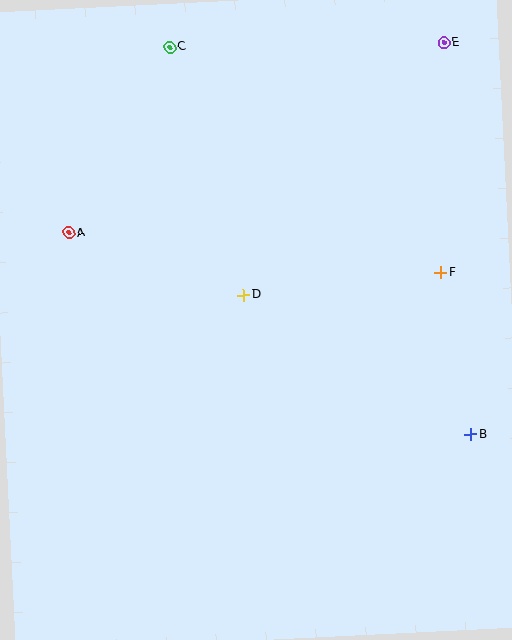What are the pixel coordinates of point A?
Point A is at (69, 233).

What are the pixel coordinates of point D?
Point D is at (244, 295).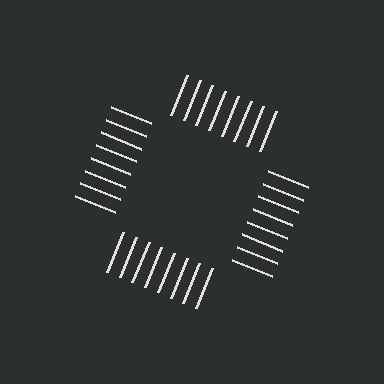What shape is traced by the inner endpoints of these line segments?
An illusory square — the line segments terminate on its edges but no continuous stroke is drawn.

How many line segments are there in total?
32 — 8 along each of the 4 edges.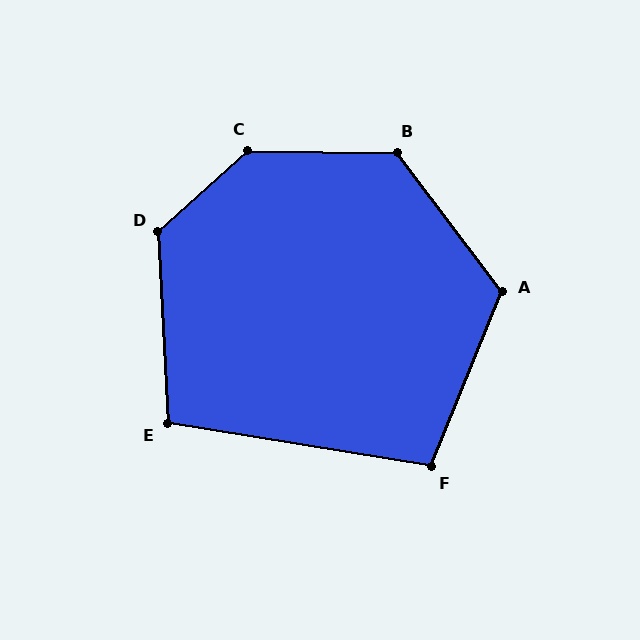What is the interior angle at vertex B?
Approximately 128 degrees (obtuse).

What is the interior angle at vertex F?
Approximately 103 degrees (obtuse).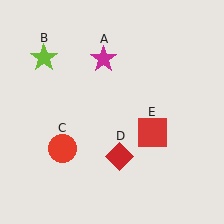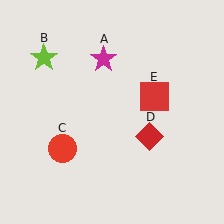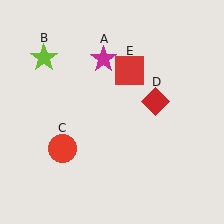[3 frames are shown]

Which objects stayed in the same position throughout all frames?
Magenta star (object A) and lime star (object B) and red circle (object C) remained stationary.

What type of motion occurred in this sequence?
The red diamond (object D), red square (object E) rotated counterclockwise around the center of the scene.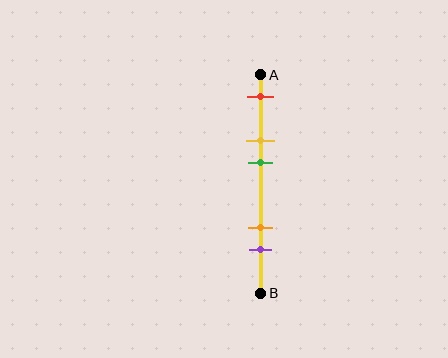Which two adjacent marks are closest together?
The yellow and green marks are the closest adjacent pair.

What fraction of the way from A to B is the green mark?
The green mark is approximately 40% (0.4) of the way from A to B.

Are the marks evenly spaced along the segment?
No, the marks are not evenly spaced.